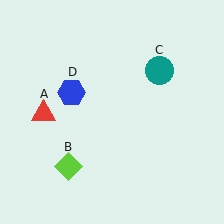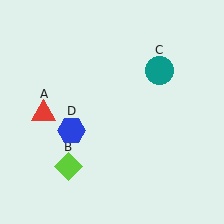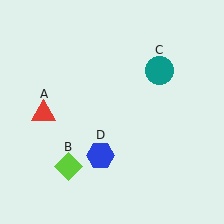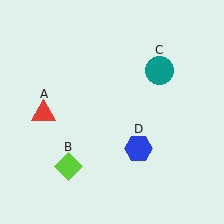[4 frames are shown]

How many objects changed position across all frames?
1 object changed position: blue hexagon (object D).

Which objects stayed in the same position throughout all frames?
Red triangle (object A) and lime diamond (object B) and teal circle (object C) remained stationary.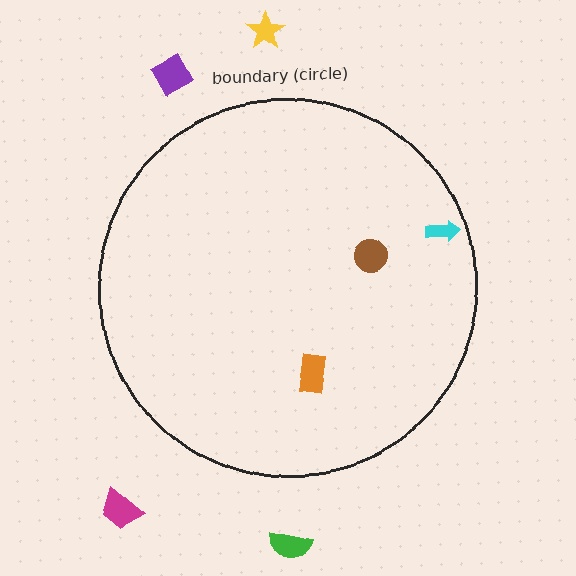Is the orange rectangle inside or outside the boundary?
Inside.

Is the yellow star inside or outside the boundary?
Outside.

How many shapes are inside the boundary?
3 inside, 4 outside.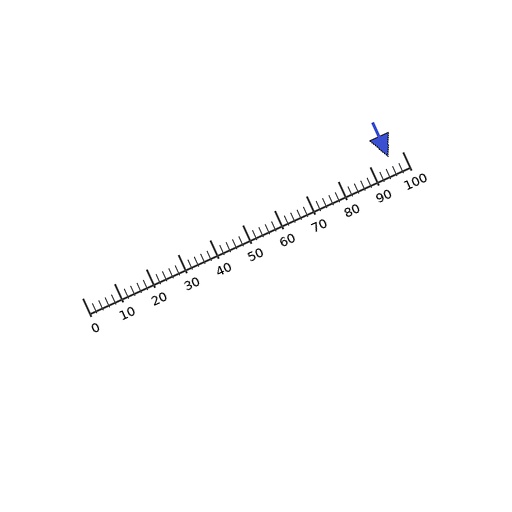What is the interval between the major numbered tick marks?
The major tick marks are spaced 10 units apart.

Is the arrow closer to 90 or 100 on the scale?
The arrow is closer to 100.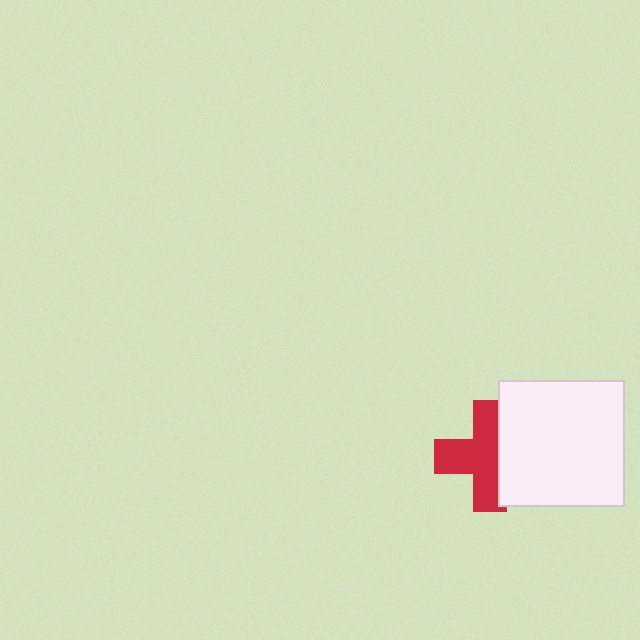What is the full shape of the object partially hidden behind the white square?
The partially hidden object is a red cross.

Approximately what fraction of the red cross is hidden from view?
Roughly 37% of the red cross is hidden behind the white square.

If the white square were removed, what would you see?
You would see the complete red cross.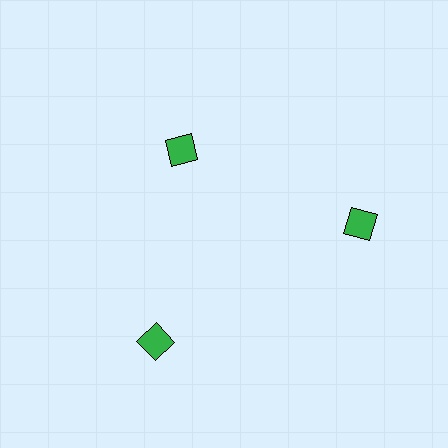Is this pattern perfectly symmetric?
No. The 3 green diamonds are arranged in a ring, but one element near the 11 o'clock position is pulled inward toward the center, breaking the 3-fold rotational symmetry.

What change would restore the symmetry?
The symmetry would be restored by moving it outward, back onto the ring so that all 3 diamonds sit at equal angles and equal distance from the center.